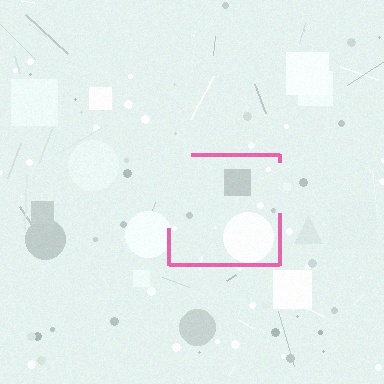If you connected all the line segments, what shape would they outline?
They would outline a square.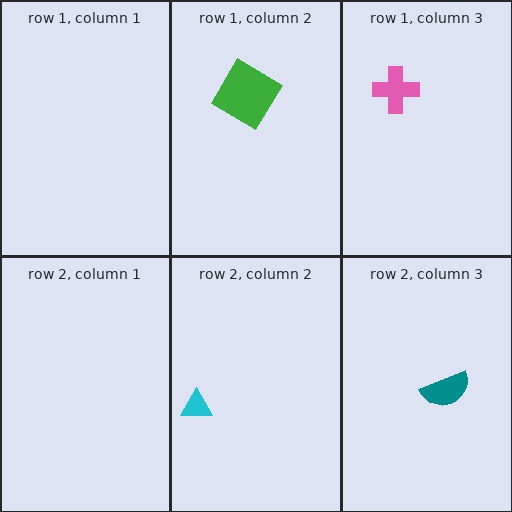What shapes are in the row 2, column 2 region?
The cyan triangle.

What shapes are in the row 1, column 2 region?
The green diamond.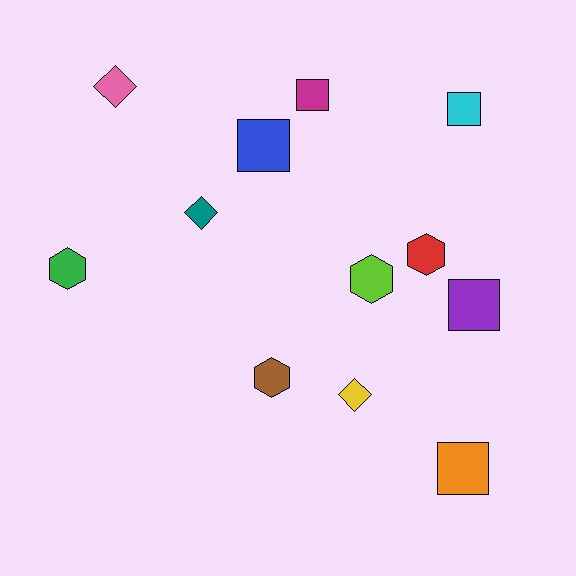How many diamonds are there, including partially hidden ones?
There are 3 diamonds.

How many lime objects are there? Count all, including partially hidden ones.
There is 1 lime object.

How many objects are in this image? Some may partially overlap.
There are 12 objects.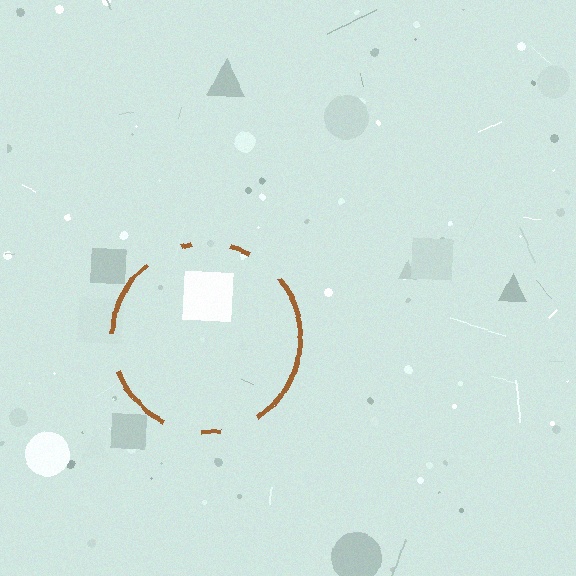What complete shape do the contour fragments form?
The contour fragments form a circle.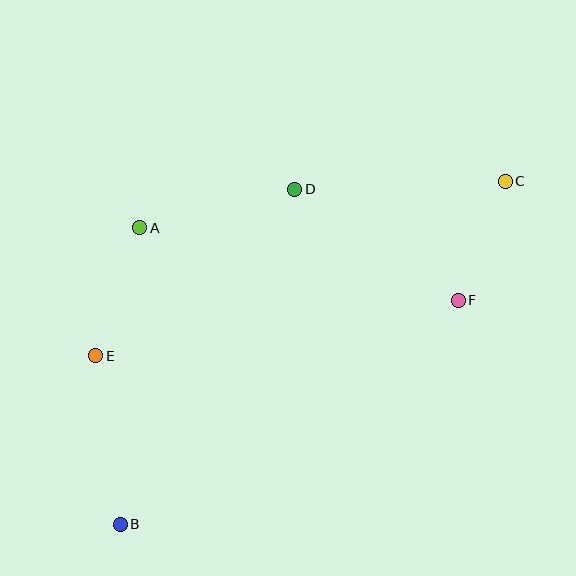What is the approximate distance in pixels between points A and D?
The distance between A and D is approximately 160 pixels.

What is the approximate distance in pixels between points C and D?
The distance between C and D is approximately 211 pixels.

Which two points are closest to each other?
Points C and F are closest to each other.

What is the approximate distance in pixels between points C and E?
The distance between C and E is approximately 445 pixels.